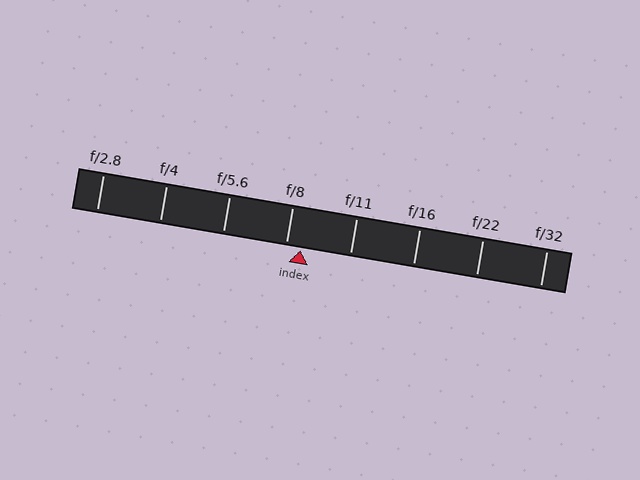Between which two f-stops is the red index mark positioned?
The index mark is between f/8 and f/11.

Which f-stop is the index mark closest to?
The index mark is closest to f/8.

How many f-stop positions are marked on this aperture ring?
There are 8 f-stop positions marked.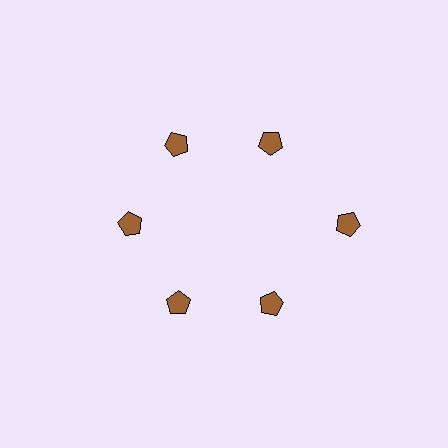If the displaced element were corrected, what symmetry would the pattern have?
It would have 6-fold rotational symmetry — the pattern would map onto itself every 60 degrees.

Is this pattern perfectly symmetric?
No. The 6 brown pentagons are arranged in a ring, but one element near the 3 o'clock position is pushed outward from the center, breaking the 6-fold rotational symmetry.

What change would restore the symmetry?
The symmetry would be restored by moving it inward, back onto the ring so that all 6 pentagons sit at equal angles and equal distance from the center.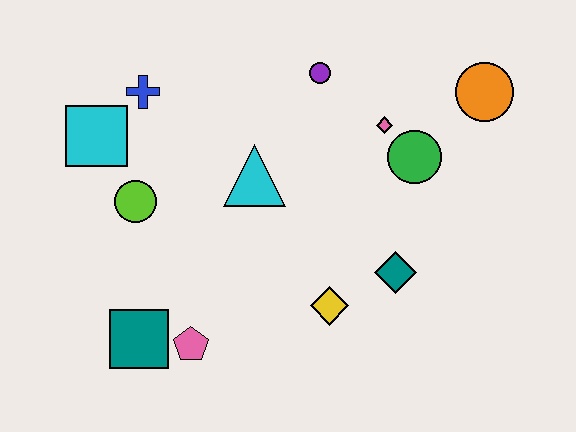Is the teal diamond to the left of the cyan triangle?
No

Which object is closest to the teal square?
The pink pentagon is closest to the teal square.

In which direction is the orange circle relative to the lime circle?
The orange circle is to the right of the lime circle.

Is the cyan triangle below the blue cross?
Yes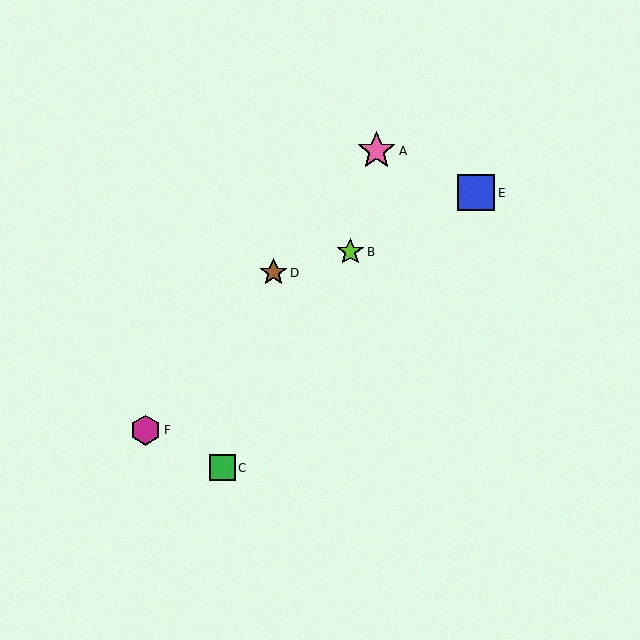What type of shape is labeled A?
Shape A is a pink star.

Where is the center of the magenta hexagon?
The center of the magenta hexagon is at (146, 430).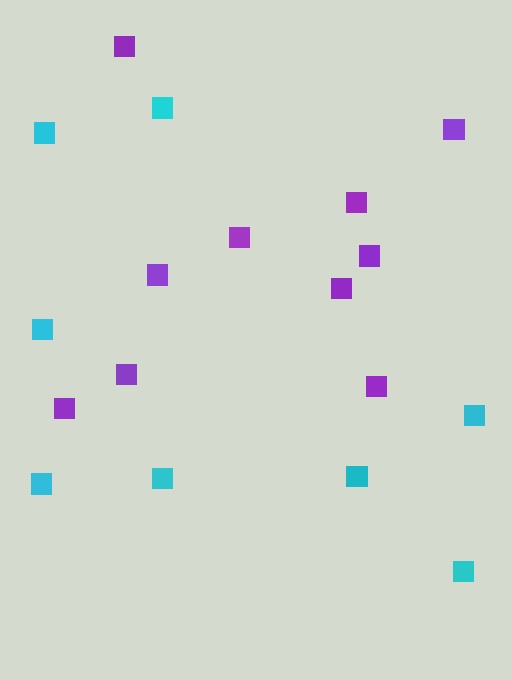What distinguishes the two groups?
There are 2 groups: one group of cyan squares (8) and one group of purple squares (10).